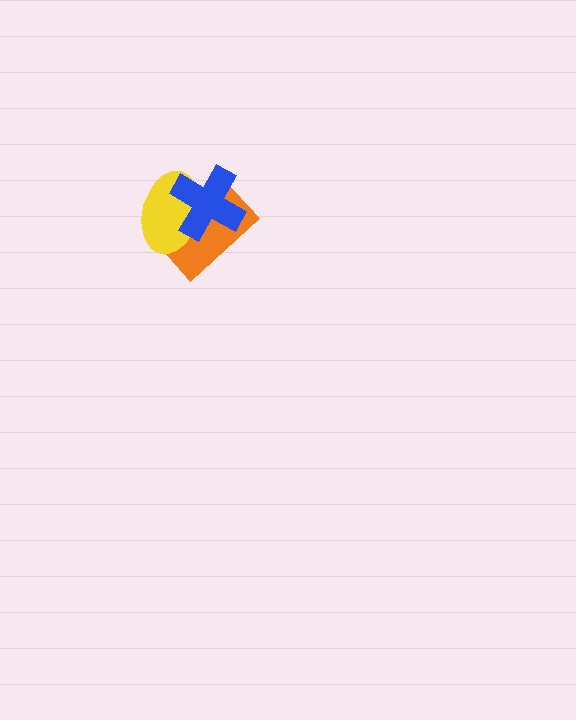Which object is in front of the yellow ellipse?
The blue cross is in front of the yellow ellipse.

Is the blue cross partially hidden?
No, no other shape covers it.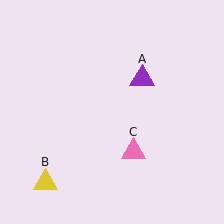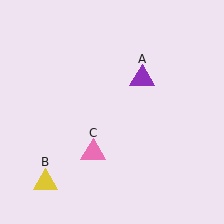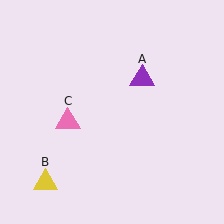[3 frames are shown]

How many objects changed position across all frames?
1 object changed position: pink triangle (object C).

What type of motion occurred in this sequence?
The pink triangle (object C) rotated clockwise around the center of the scene.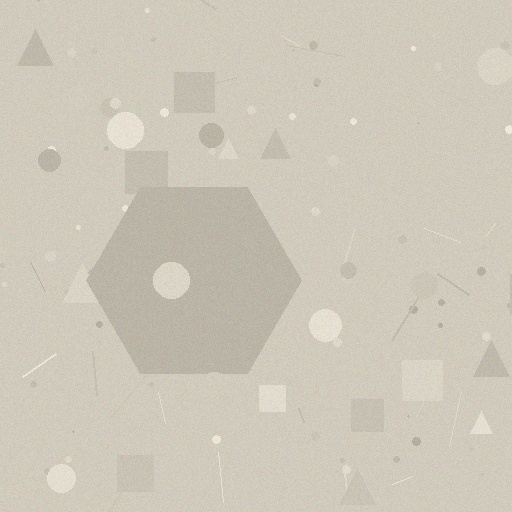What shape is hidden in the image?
A hexagon is hidden in the image.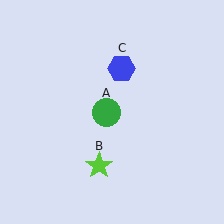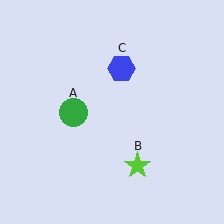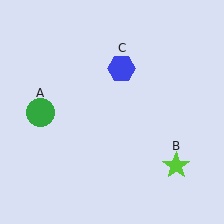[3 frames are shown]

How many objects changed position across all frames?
2 objects changed position: green circle (object A), lime star (object B).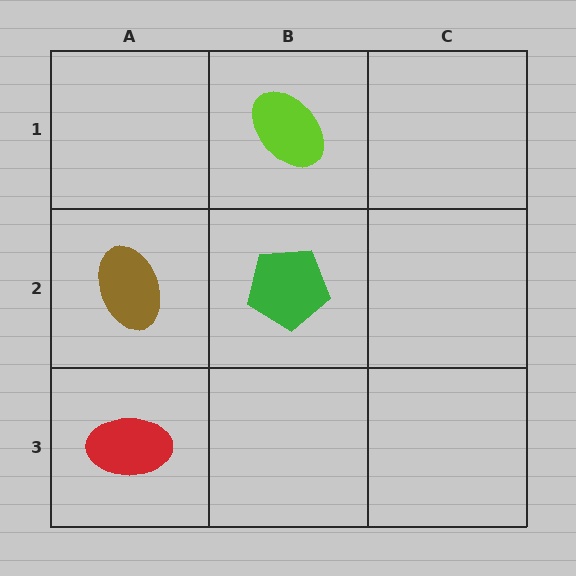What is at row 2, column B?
A green pentagon.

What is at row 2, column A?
A brown ellipse.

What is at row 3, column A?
A red ellipse.